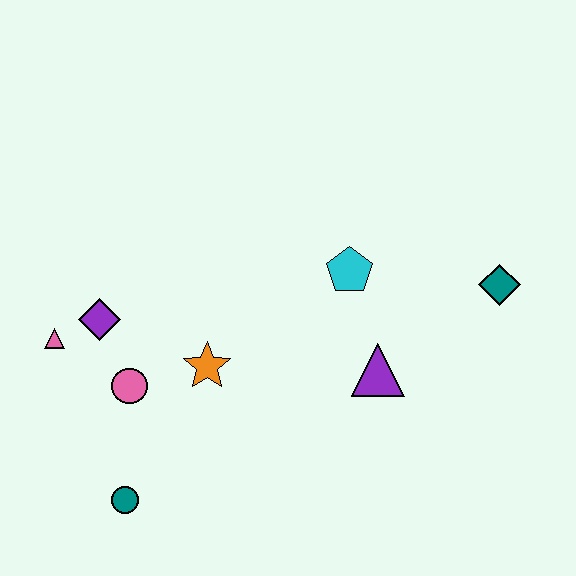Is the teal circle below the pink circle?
Yes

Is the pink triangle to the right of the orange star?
No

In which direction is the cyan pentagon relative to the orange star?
The cyan pentagon is to the right of the orange star.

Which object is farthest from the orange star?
The teal diamond is farthest from the orange star.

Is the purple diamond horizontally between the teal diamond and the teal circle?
No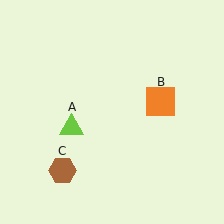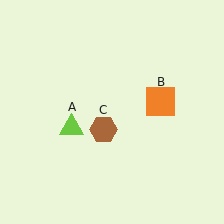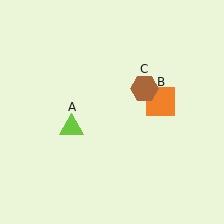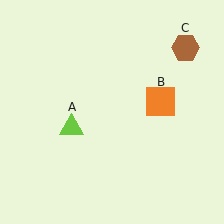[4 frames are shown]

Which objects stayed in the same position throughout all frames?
Lime triangle (object A) and orange square (object B) remained stationary.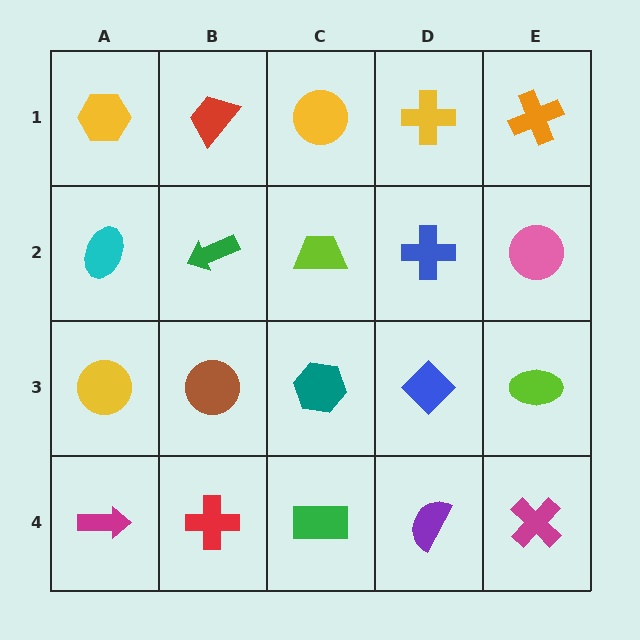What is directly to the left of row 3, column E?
A blue diamond.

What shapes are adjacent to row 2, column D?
A yellow cross (row 1, column D), a blue diamond (row 3, column D), a lime trapezoid (row 2, column C), a pink circle (row 2, column E).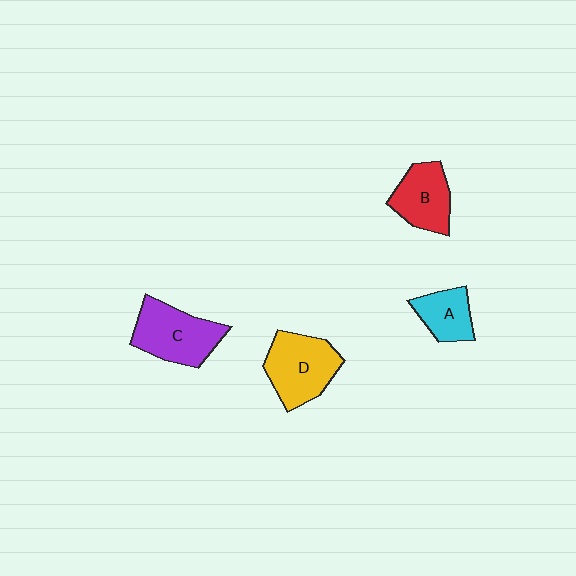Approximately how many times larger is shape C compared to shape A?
Approximately 1.7 times.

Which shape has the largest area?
Shape D (yellow).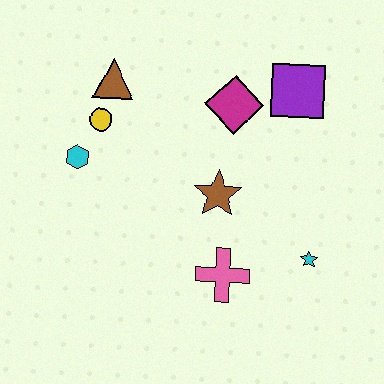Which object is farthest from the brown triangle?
The cyan star is farthest from the brown triangle.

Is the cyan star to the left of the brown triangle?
No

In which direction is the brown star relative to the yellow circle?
The brown star is to the right of the yellow circle.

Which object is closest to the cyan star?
The pink cross is closest to the cyan star.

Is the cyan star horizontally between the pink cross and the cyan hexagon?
No